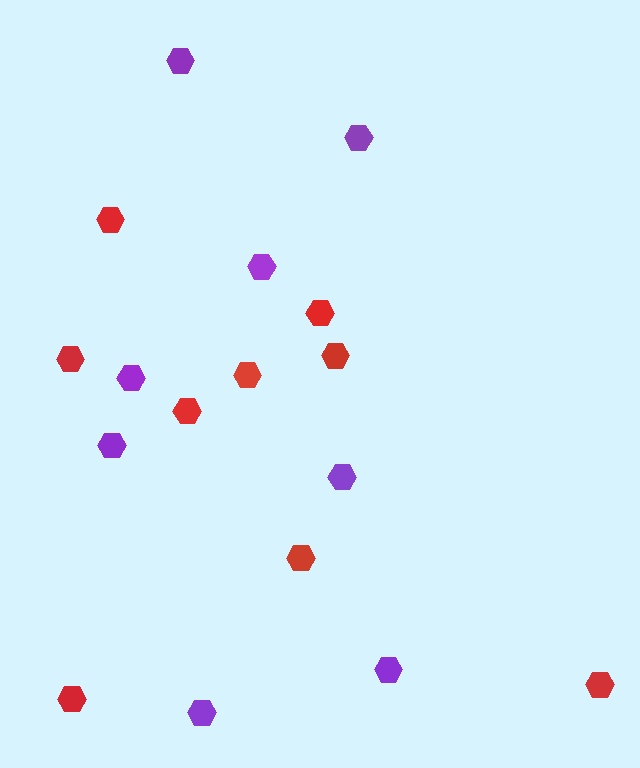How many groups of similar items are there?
There are 2 groups: one group of purple hexagons (8) and one group of red hexagons (9).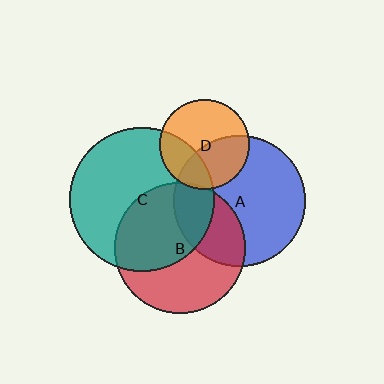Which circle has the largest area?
Circle C (teal).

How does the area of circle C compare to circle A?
Approximately 1.2 times.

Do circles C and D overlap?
Yes.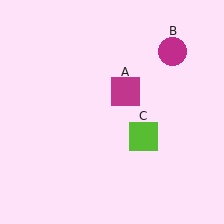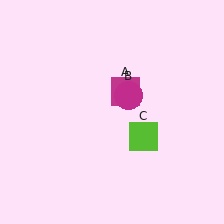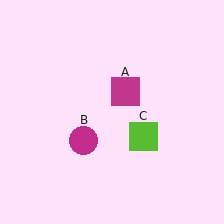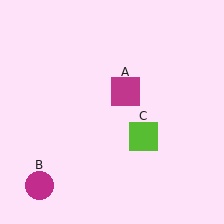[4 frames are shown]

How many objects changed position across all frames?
1 object changed position: magenta circle (object B).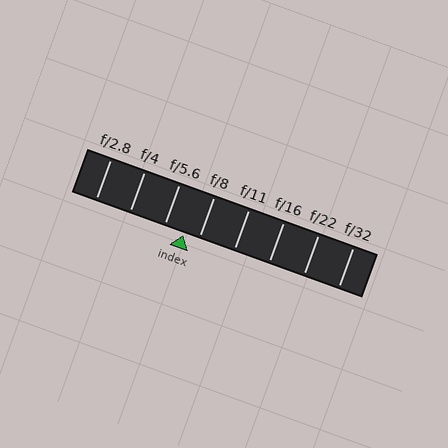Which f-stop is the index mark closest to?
The index mark is closest to f/8.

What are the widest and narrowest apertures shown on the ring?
The widest aperture shown is f/2.8 and the narrowest is f/32.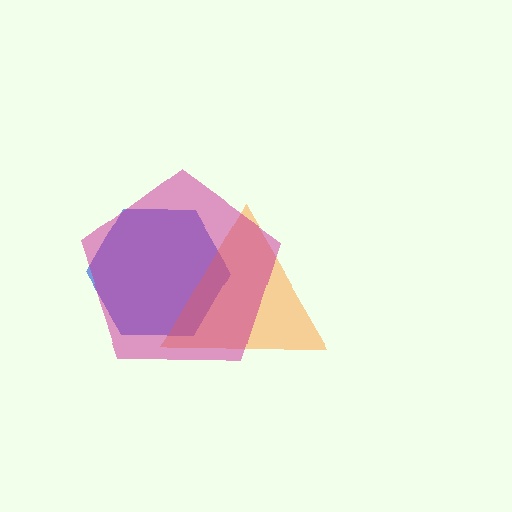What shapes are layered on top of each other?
The layered shapes are: a blue hexagon, an orange triangle, a magenta pentagon.